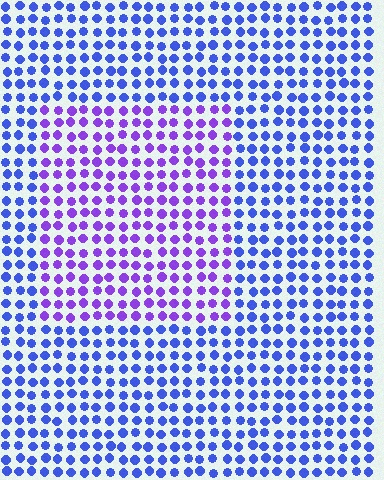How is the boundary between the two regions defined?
The boundary is defined purely by a slight shift in hue (about 39 degrees). Spacing, size, and orientation are identical on both sides.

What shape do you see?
I see a rectangle.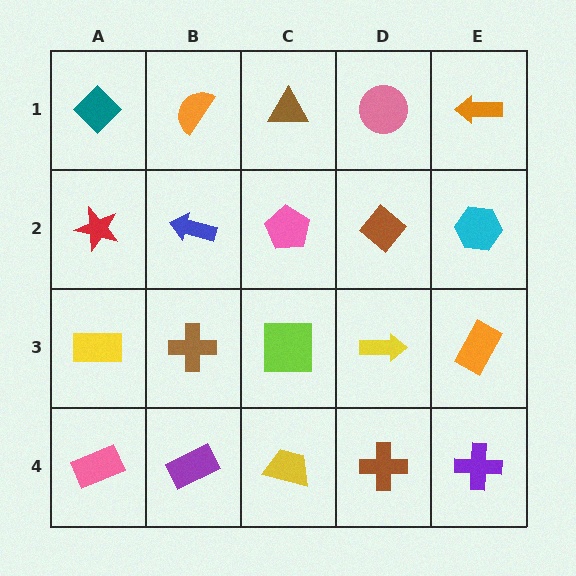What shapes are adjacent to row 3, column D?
A brown diamond (row 2, column D), a brown cross (row 4, column D), a lime square (row 3, column C), an orange rectangle (row 3, column E).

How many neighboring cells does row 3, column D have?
4.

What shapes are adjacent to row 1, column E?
A cyan hexagon (row 2, column E), a pink circle (row 1, column D).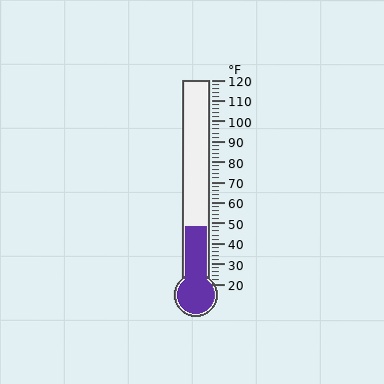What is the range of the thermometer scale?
The thermometer scale ranges from 20°F to 120°F.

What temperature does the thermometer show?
The thermometer shows approximately 48°F.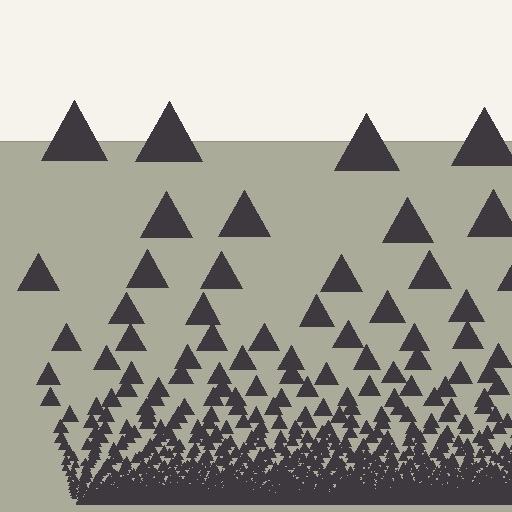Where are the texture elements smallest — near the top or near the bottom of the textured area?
Near the bottom.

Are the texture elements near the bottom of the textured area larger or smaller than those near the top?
Smaller. The gradient is inverted — elements near the bottom are smaller and denser.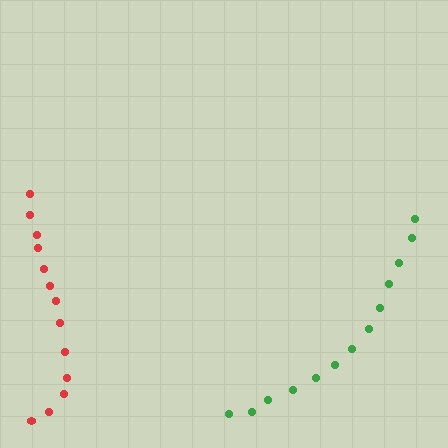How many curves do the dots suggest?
There are 2 distinct paths.